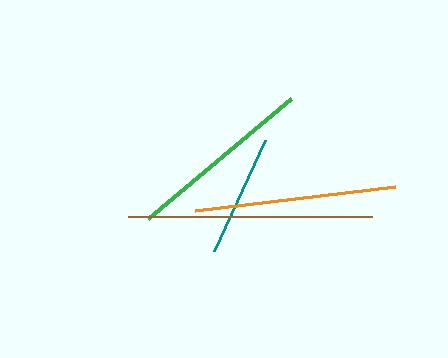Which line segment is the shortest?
The teal line is the shortest at approximately 122 pixels.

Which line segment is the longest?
The brown line is the longest at approximately 245 pixels.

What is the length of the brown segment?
The brown segment is approximately 245 pixels long.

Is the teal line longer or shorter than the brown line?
The brown line is longer than the teal line.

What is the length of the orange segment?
The orange segment is approximately 201 pixels long.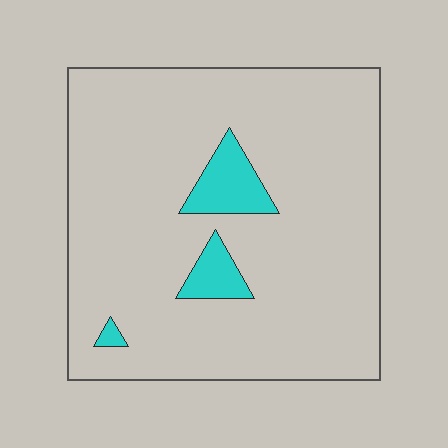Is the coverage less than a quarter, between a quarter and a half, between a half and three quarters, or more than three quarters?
Less than a quarter.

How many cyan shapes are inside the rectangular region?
3.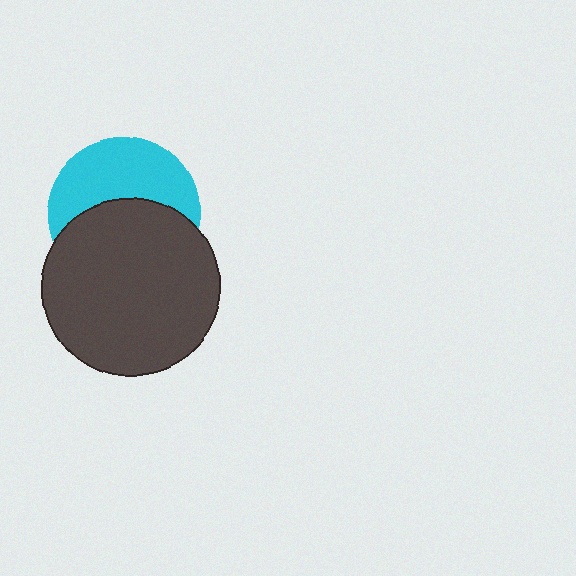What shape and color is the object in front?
The object in front is a dark gray circle.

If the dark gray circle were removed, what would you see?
You would see the complete cyan circle.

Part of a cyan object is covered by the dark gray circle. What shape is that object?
It is a circle.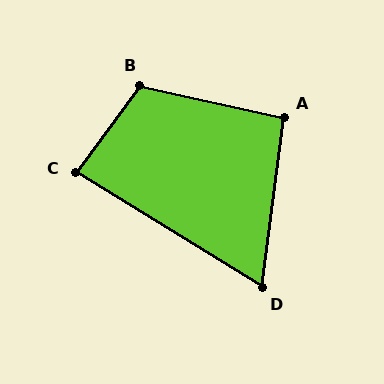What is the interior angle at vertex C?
Approximately 85 degrees (acute).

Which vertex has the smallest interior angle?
D, at approximately 66 degrees.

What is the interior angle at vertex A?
Approximately 95 degrees (obtuse).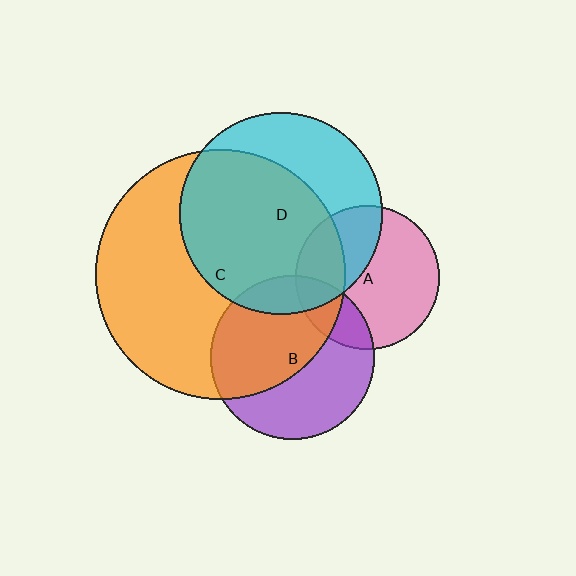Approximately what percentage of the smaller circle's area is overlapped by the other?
Approximately 55%.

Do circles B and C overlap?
Yes.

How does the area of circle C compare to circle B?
Approximately 2.3 times.